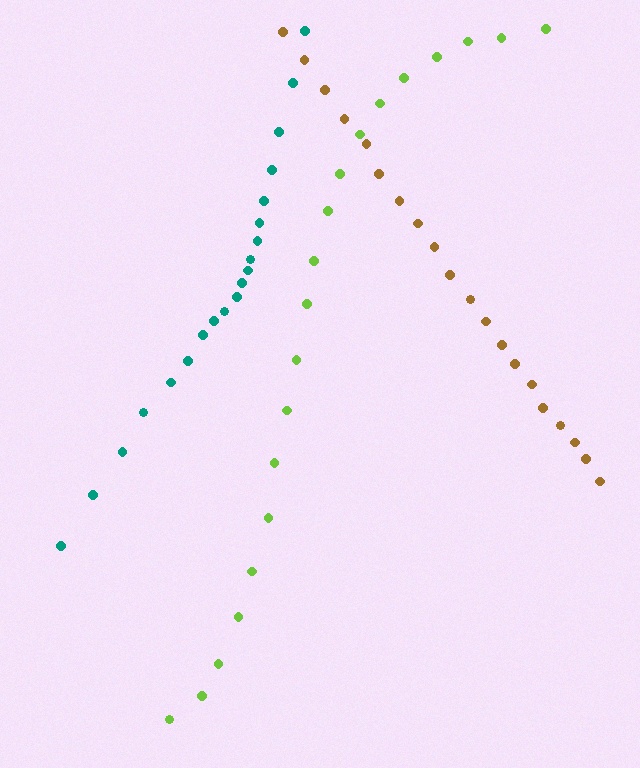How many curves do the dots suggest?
There are 3 distinct paths.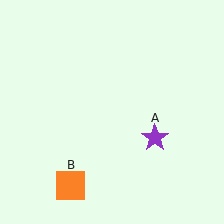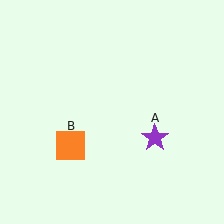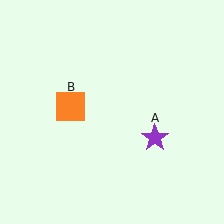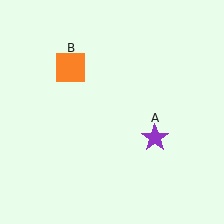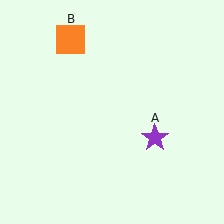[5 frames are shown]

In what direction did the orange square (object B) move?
The orange square (object B) moved up.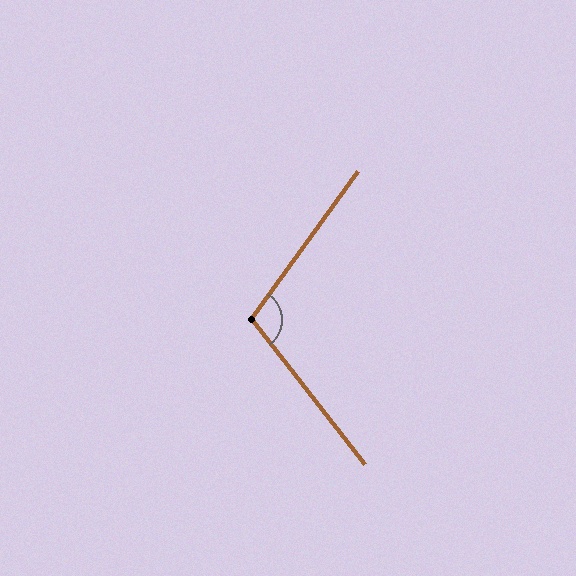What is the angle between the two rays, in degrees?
Approximately 106 degrees.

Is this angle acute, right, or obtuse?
It is obtuse.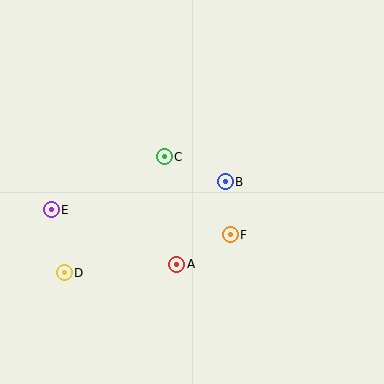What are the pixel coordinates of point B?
Point B is at (225, 182).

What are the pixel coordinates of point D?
Point D is at (64, 273).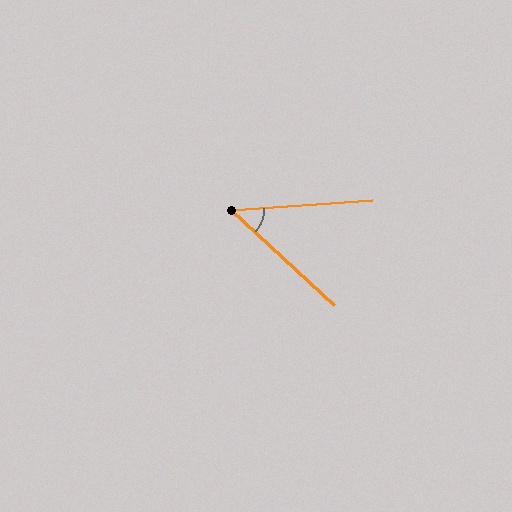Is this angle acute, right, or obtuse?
It is acute.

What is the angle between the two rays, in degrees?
Approximately 47 degrees.